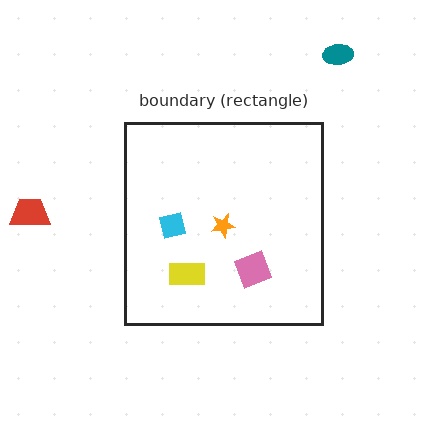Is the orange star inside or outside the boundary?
Inside.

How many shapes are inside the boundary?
4 inside, 2 outside.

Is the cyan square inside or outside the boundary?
Inside.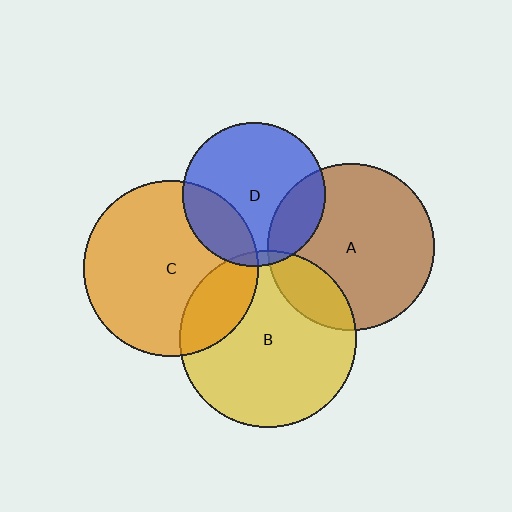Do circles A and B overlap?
Yes.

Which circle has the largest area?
Circle B (yellow).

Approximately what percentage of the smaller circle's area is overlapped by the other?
Approximately 20%.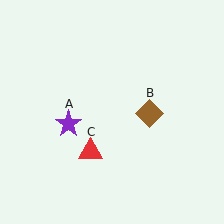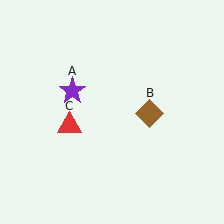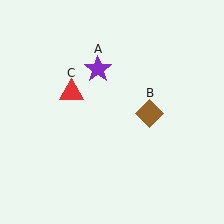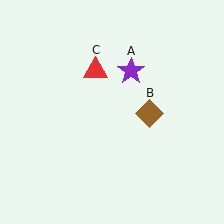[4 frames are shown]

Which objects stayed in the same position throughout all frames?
Brown diamond (object B) remained stationary.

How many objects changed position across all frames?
2 objects changed position: purple star (object A), red triangle (object C).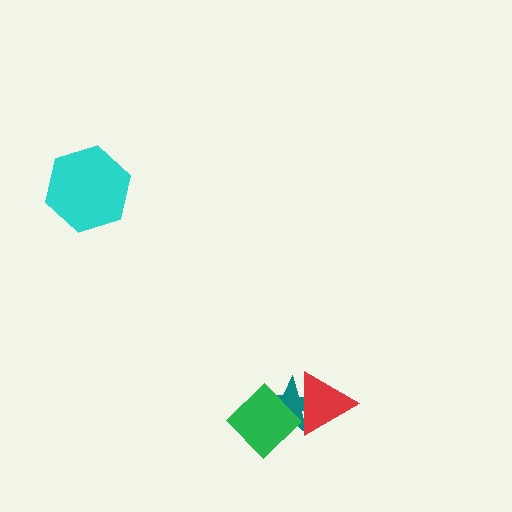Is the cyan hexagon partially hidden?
No, no other shape covers it.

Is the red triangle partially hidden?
Yes, it is partially covered by another shape.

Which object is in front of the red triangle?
The green diamond is in front of the red triangle.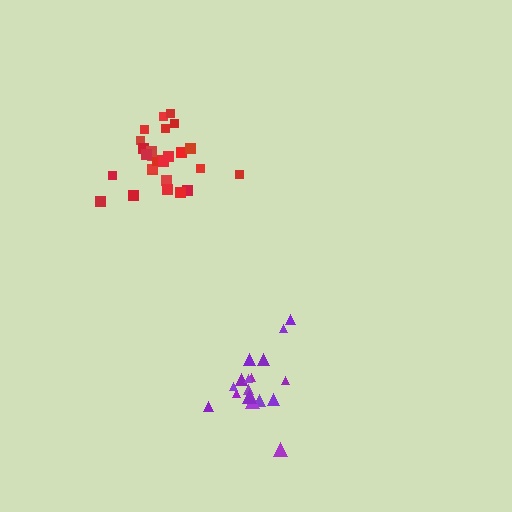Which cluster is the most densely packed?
Red.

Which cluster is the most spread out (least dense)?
Purple.